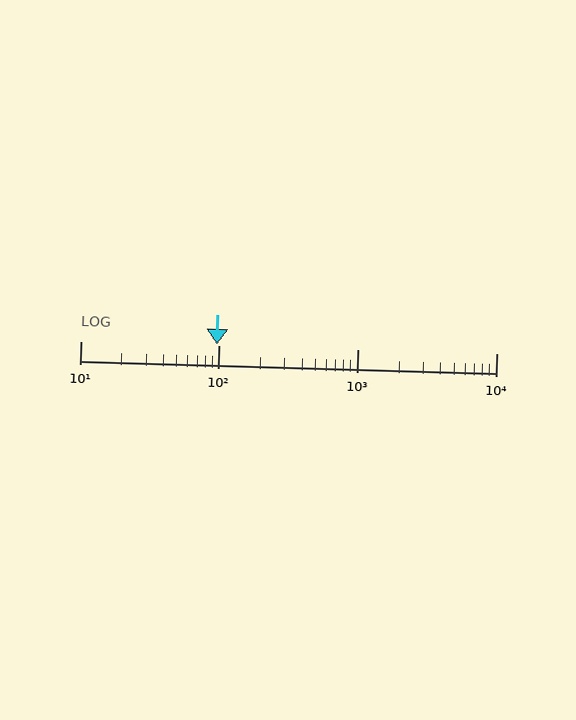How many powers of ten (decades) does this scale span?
The scale spans 3 decades, from 10 to 10000.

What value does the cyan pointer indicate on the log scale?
The pointer indicates approximately 97.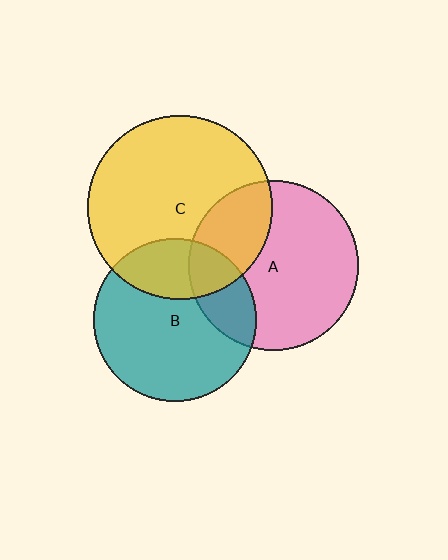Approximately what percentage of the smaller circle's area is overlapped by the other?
Approximately 30%.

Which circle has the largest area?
Circle C (yellow).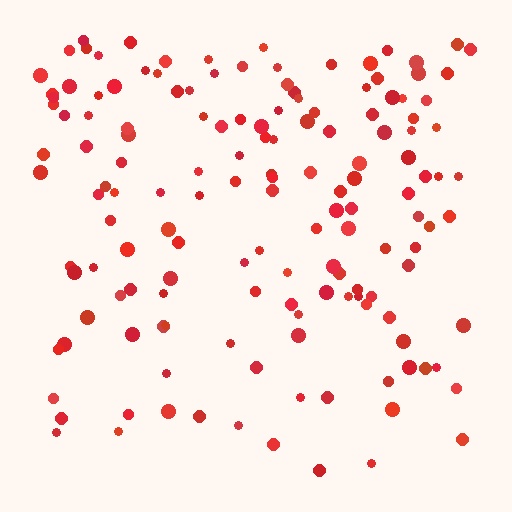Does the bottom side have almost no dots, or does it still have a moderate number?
Still a moderate number, just noticeably fewer than the top.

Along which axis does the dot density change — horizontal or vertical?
Vertical.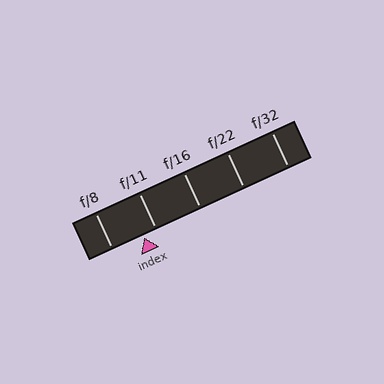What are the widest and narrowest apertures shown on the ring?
The widest aperture shown is f/8 and the narrowest is f/32.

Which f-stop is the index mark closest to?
The index mark is closest to f/11.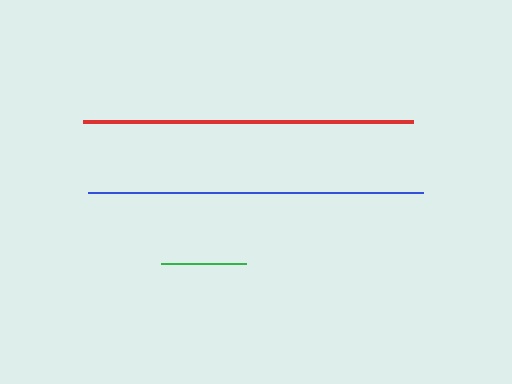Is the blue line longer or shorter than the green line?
The blue line is longer than the green line.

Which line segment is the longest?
The blue line is the longest at approximately 335 pixels.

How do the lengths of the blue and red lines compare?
The blue and red lines are approximately the same length.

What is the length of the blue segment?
The blue segment is approximately 335 pixels long.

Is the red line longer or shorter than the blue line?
The blue line is longer than the red line.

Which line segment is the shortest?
The green line is the shortest at approximately 85 pixels.